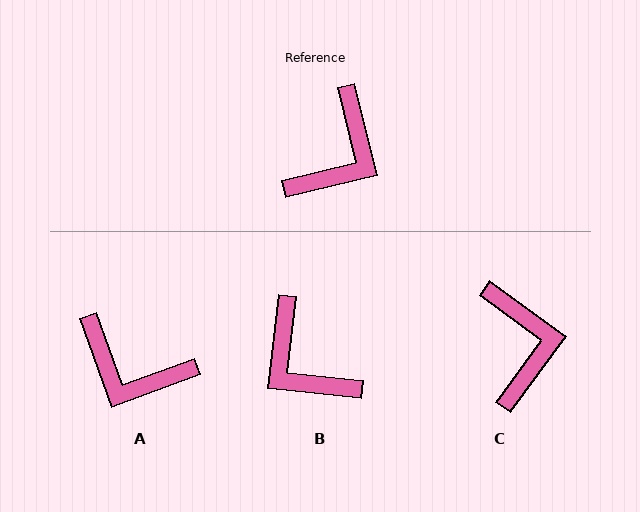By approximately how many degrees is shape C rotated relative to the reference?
Approximately 40 degrees counter-clockwise.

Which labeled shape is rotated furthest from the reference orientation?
B, about 110 degrees away.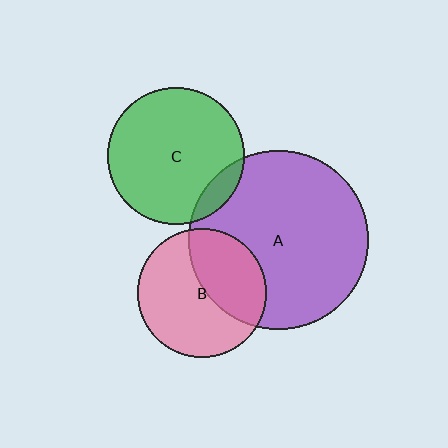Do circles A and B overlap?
Yes.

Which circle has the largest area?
Circle A (purple).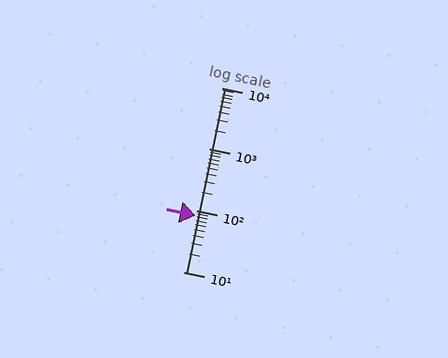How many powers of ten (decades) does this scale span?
The scale spans 3 decades, from 10 to 10000.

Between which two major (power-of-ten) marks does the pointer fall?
The pointer is between 10 and 100.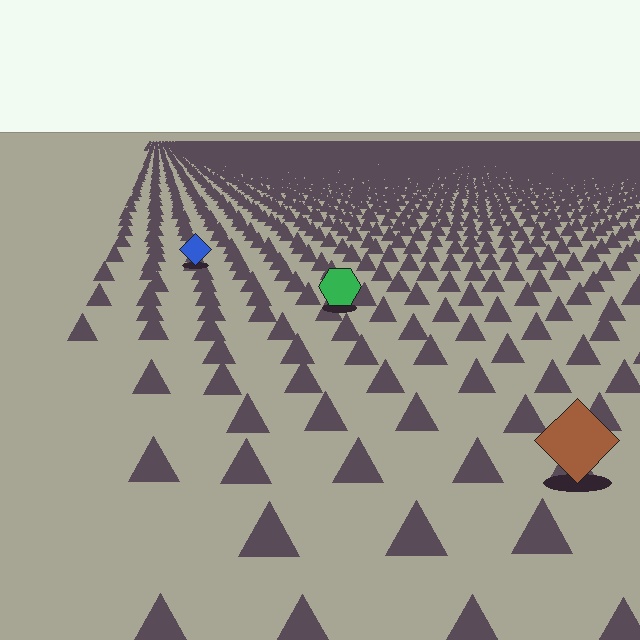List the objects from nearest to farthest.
From nearest to farthest: the brown diamond, the green hexagon, the blue diamond.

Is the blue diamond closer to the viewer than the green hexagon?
No. The green hexagon is closer — you can tell from the texture gradient: the ground texture is coarser near it.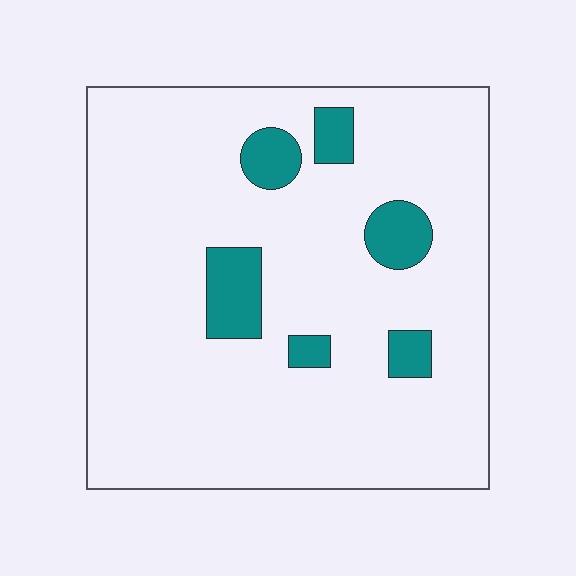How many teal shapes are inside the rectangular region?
6.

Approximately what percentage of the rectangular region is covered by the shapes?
Approximately 10%.